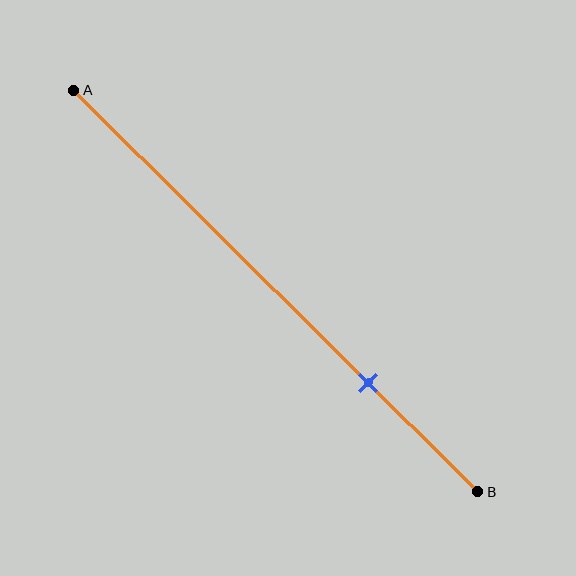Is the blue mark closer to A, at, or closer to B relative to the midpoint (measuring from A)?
The blue mark is closer to point B than the midpoint of segment AB.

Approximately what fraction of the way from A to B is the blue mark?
The blue mark is approximately 75% of the way from A to B.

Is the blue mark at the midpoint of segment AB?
No, the mark is at about 75% from A, not at the 50% midpoint.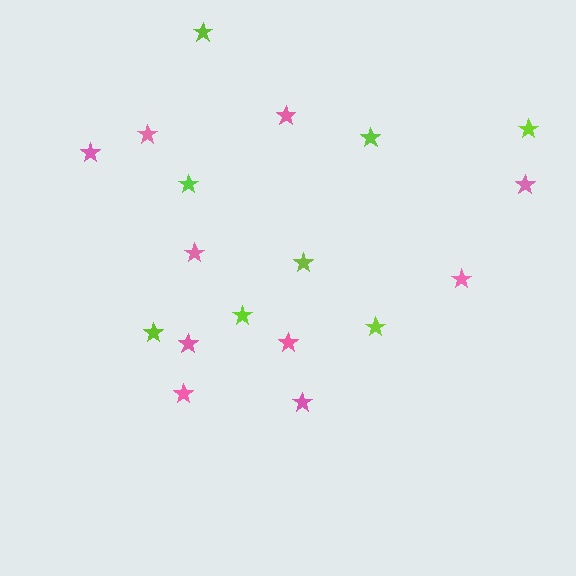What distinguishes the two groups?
There are 2 groups: one group of pink stars (10) and one group of lime stars (8).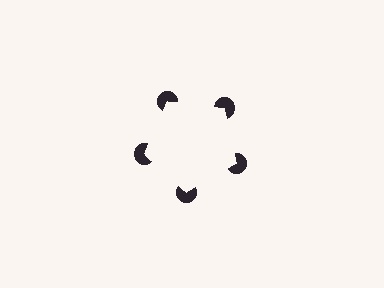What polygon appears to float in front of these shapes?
An illusory pentagon — its edges are inferred from the aligned wedge cuts in the pac-man discs, not physically drawn.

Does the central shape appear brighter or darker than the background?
It typically appears slightly brighter than the background, even though no actual brightness change is drawn.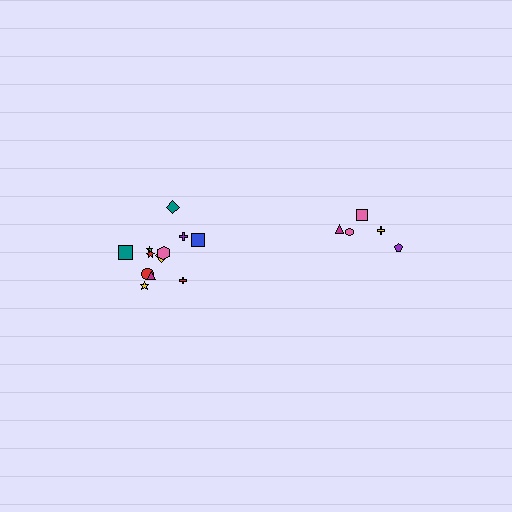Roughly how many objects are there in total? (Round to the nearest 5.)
Roughly 15 objects in total.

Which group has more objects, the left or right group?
The left group.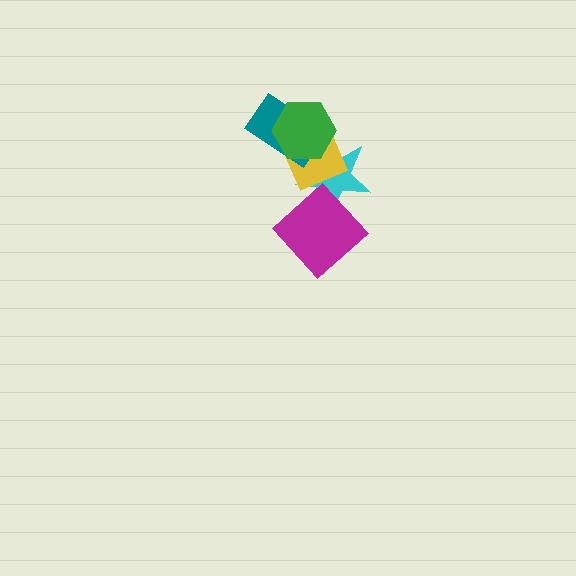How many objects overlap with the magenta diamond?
2 objects overlap with the magenta diamond.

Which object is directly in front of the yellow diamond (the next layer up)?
The teal rectangle is directly in front of the yellow diamond.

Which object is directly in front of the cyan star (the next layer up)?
The yellow diamond is directly in front of the cyan star.